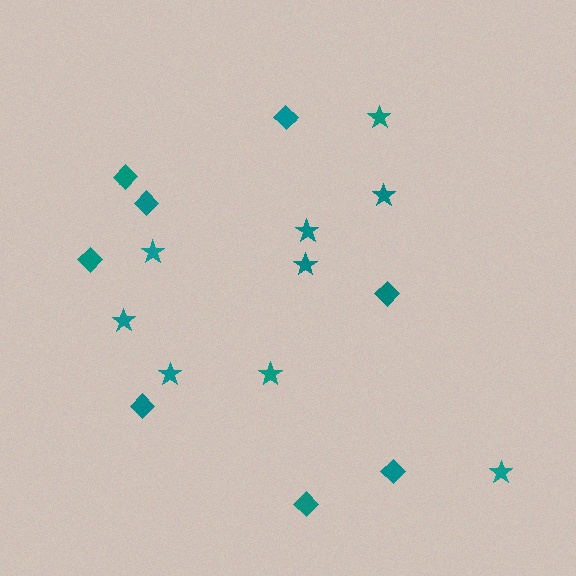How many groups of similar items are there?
There are 2 groups: one group of stars (9) and one group of diamonds (8).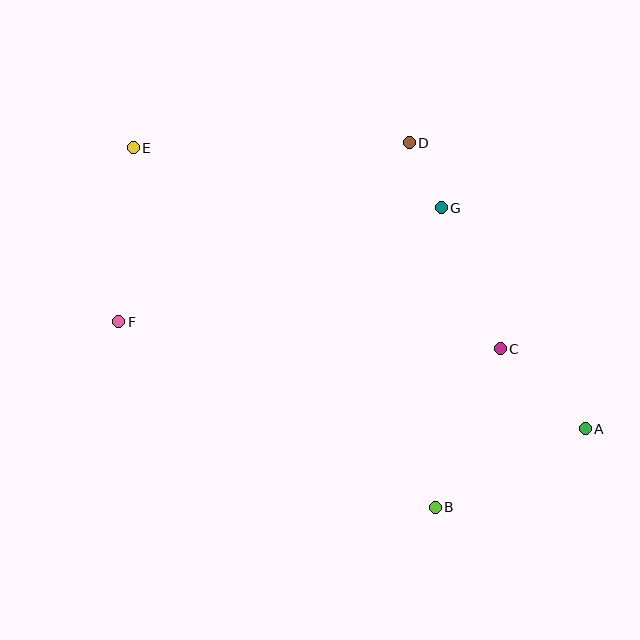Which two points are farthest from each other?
Points A and E are farthest from each other.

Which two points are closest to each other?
Points D and G are closest to each other.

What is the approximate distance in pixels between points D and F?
The distance between D and F is approximately 341 pixels.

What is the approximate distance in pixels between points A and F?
The distance between A and F is approximately 478 pixels.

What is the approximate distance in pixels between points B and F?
The distance between B and F is approximately 367 pixels.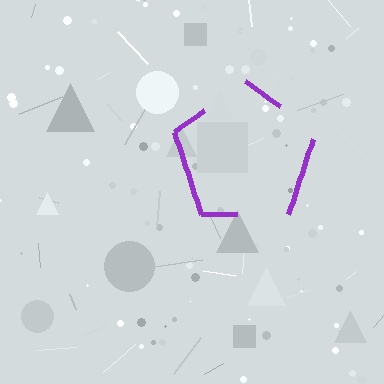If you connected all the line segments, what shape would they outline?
They would outline a pentagon.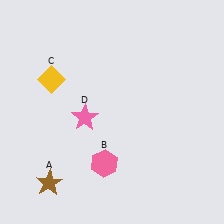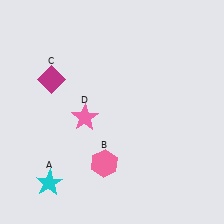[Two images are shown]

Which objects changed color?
A changed from brown to cyan. C changed from yellow to magenta.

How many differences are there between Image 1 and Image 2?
There are 2 differences between the two images.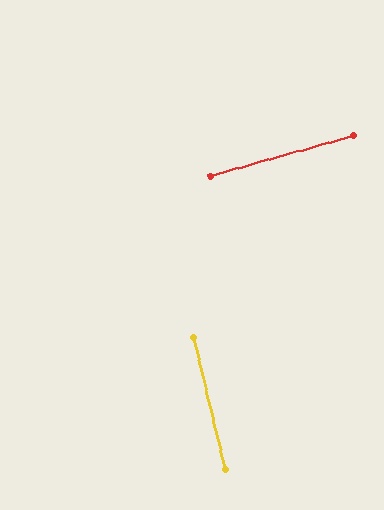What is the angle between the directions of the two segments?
Approximately 88 degrees.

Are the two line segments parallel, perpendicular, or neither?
Perpendicular — they meet at approximately 88°.